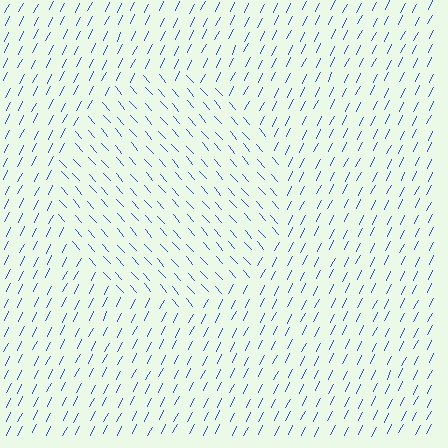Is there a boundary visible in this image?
Yes, there is a texture boundary formed by a change in line orientation.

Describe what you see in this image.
The image is filled with small blue line segments. A circle region in the image has lines oriented differently from the surrounding lines, creating a visible texture boundary.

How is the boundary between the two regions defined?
The boundary is defined purely by a change in line orientation (approximately 68 degrees difference). All lines are the same color and thickness.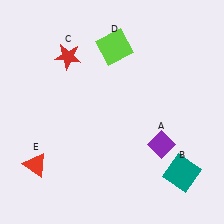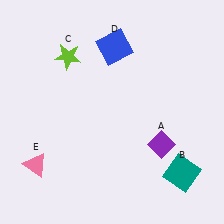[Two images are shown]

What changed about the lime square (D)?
In Image 1, D is lime. In Image 2, it changed to blue.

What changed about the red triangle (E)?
In Image 1, E is red. In Image 2, it changed to pink.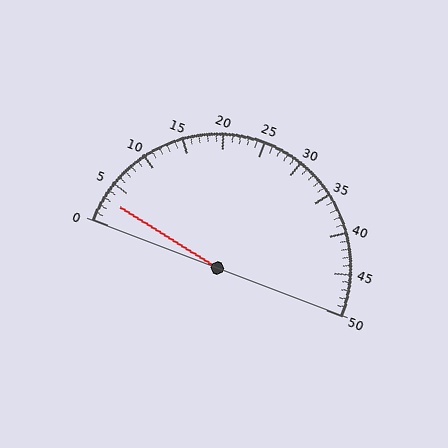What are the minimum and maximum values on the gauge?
The gauge ranges from 0 to 50.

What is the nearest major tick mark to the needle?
The nearest major tick mark is 5.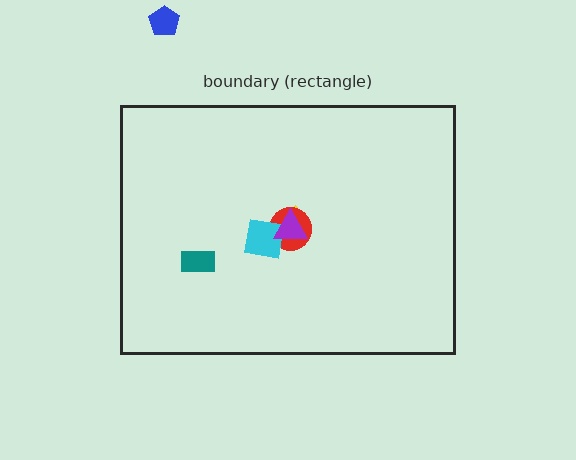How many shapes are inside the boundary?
5 inside, 1 outside.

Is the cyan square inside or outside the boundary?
Inside.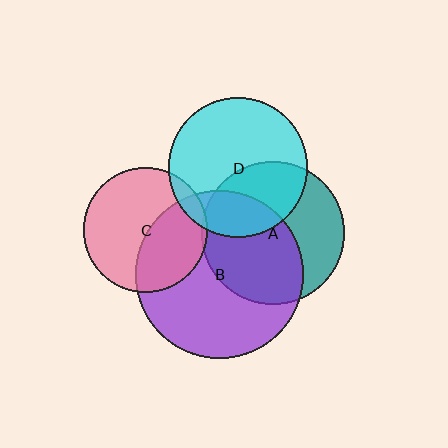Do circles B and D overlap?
Yes.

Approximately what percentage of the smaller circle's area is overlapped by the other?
Approximately 20%.